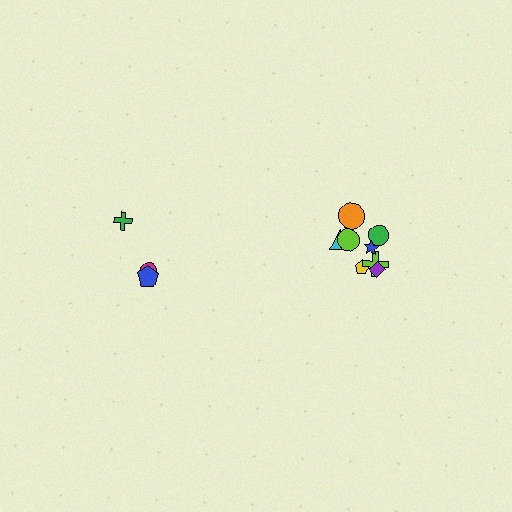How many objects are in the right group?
There are 8 objects.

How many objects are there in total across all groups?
There are 11 objects.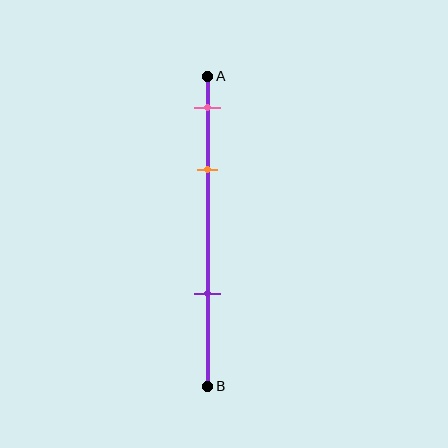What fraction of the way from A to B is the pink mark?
The pink mark is approximately 10% (0.1) of the way from A to B.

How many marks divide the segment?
There are 3 marks dividing the segment.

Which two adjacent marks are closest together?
The pink and orange marks are the closest adjacent pair.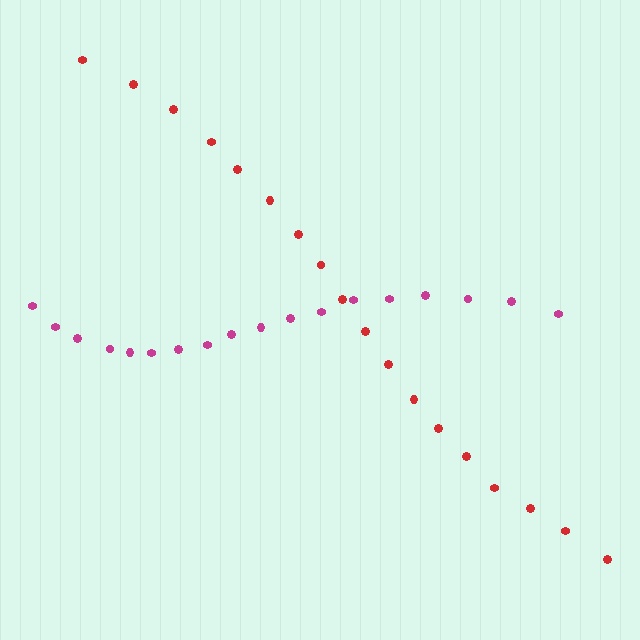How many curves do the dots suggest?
There are 2 distinct paths.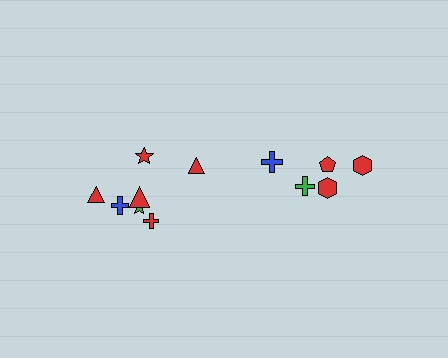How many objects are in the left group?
There are 7 objects.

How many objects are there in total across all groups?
There are 12 objects.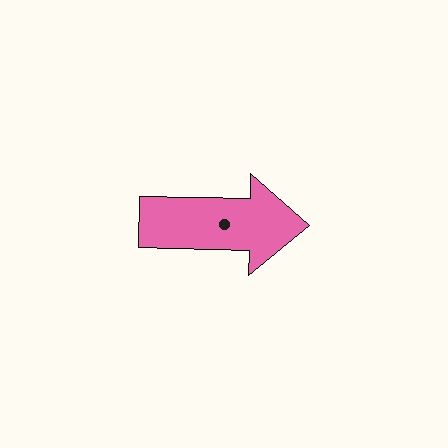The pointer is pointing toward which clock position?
Roughly 3 o'clock.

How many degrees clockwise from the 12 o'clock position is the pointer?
Approximately 91 degrees.